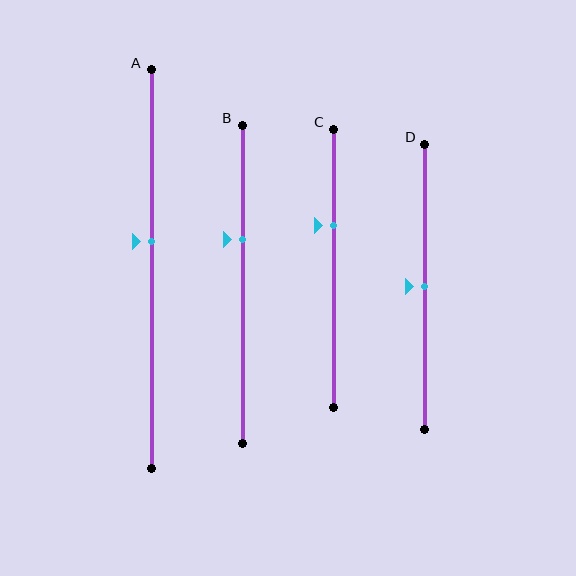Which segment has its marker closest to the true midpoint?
Segment D has its marker closest to the true midpoint.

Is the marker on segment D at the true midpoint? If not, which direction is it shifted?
Yes, the marker on segment D is at the true midpoint.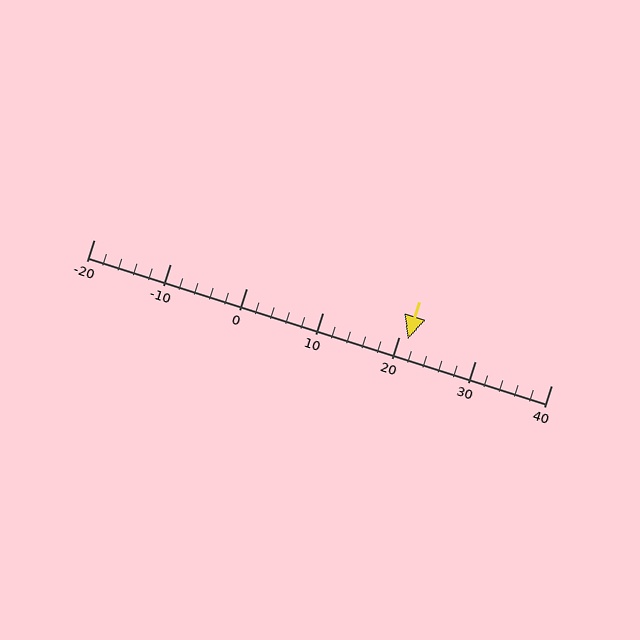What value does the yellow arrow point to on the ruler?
The yellow arrow points to approximately 21.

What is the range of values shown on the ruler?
The ruler shows values from -20 to 40.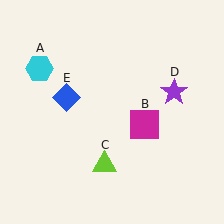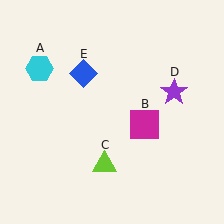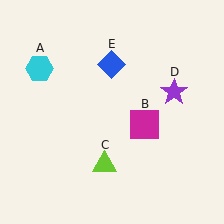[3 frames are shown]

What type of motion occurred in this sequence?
The blue diamond (object E) rotated clockwise around the center of the scene.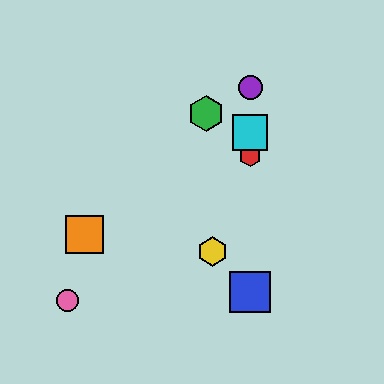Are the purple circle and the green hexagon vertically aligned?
No, the purple circle is at x≈250 and the green hexagon is at x≈206.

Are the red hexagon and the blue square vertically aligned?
Yes, both are at x≈250.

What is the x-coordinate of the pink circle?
The pink circle is at x≈67.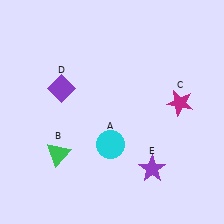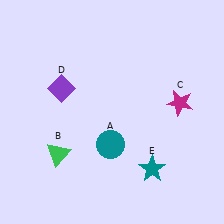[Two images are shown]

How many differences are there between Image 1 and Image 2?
There are 2 differences between the two images.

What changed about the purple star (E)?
In Image 1, E is purple. In Image 2, it changed to teal.